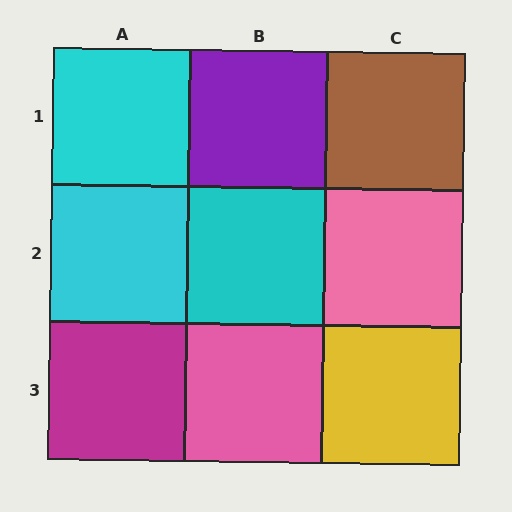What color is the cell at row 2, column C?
Pink.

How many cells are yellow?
1 cell is yellow.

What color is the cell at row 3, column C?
Yellow.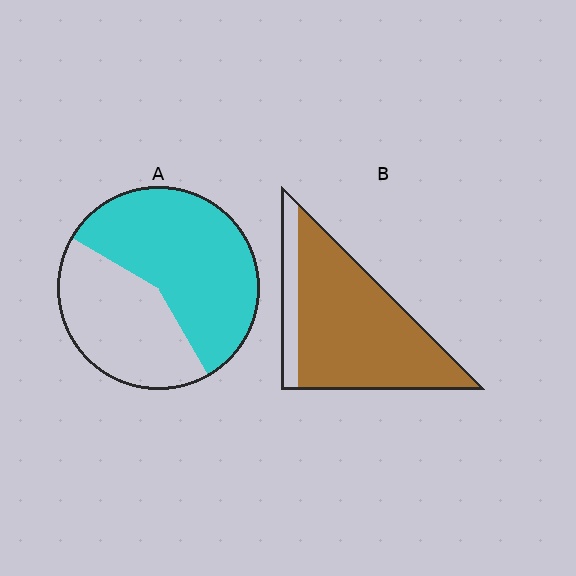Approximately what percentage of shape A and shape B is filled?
A is approximately 60% and B is approximately 85%.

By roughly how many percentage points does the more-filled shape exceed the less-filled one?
By roughly 25 percentage points (B over A).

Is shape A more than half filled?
Yes.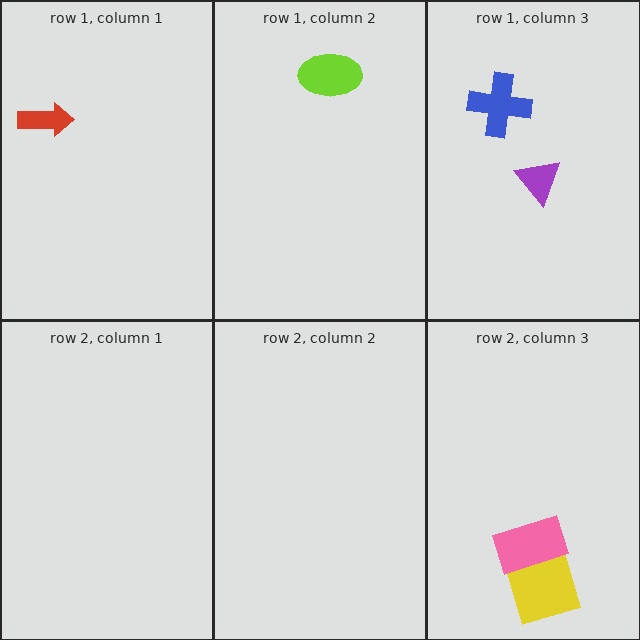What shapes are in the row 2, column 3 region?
The yellow square, the pink rectangle.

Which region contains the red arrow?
The row 1, column 1 region.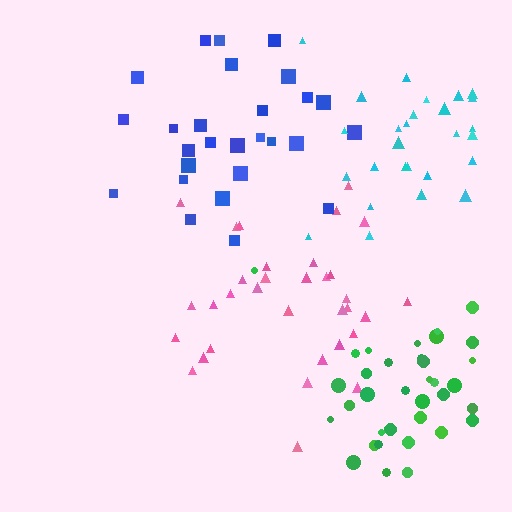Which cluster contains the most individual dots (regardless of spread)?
Green (35).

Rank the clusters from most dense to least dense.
green, blue, pink, cyan.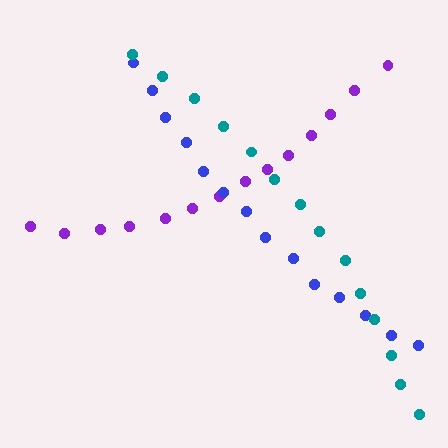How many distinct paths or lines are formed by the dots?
There are 3 distinct paths.